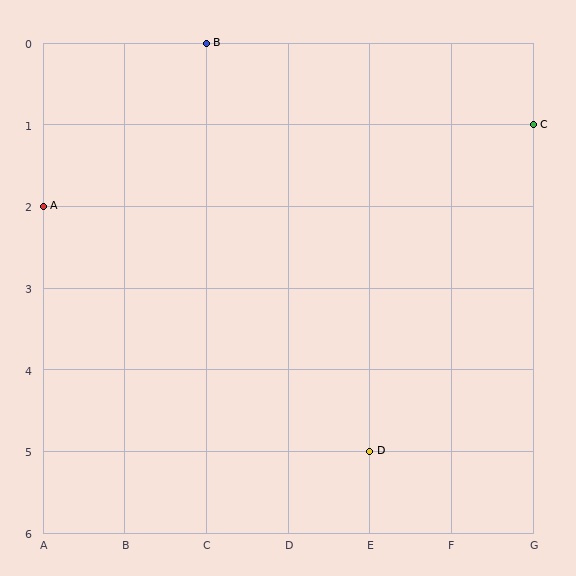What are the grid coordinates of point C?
Point C is at grid coordinates (G, 1).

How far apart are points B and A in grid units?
Points B and A are 2 columns and 2 rows apart (about 2.8 grid units diagonally).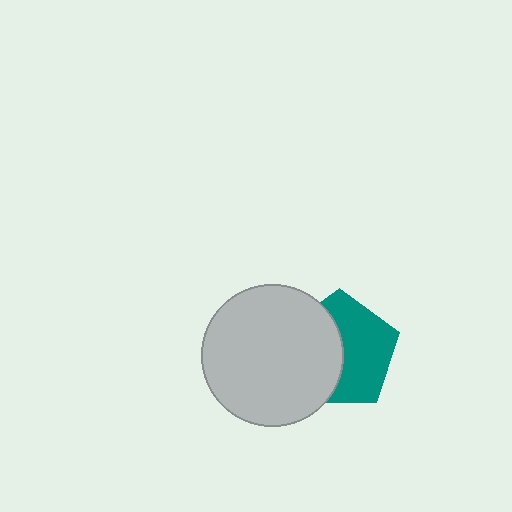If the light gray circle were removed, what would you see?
You would see the complete teal pentagon.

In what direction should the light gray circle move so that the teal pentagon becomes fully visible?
The light gray circle should move left. That is the shortest direction to clear the overlap and leave the teal pentagon fully visible.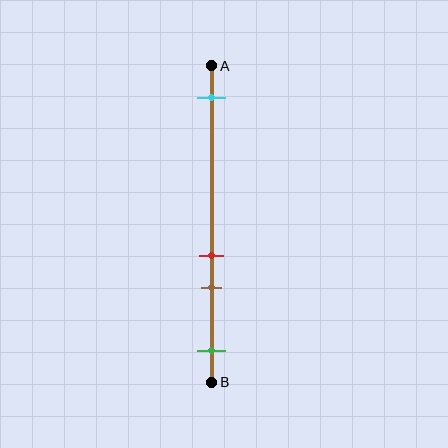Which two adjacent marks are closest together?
The red and brown marks are the closest adjacent pair.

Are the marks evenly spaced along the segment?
No, the marks are not evenly spaced.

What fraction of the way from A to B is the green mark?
The green mark is approximately 90% (0.9) of the way from A to B.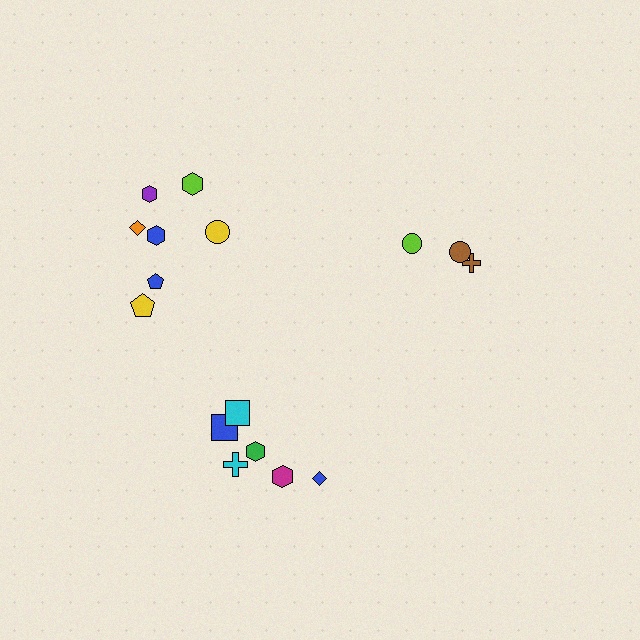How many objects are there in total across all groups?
There are 16 objects.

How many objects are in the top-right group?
There are 3 objects.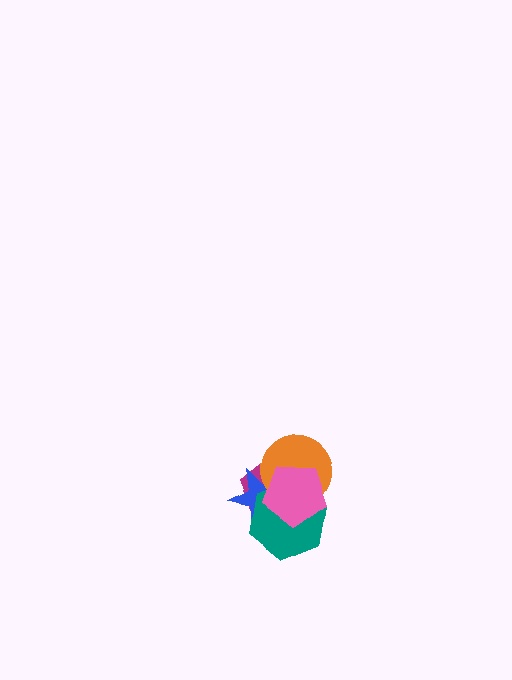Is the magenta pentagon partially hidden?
Yes, it is partially covered by another shape.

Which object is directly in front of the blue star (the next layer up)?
The orange circle is directly in front of the blue star.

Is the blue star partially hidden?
Yes, it is partially covered by another shape.